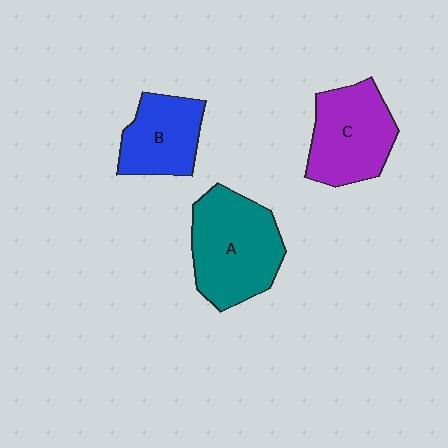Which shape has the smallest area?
Shape B (blue).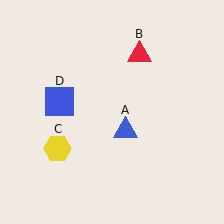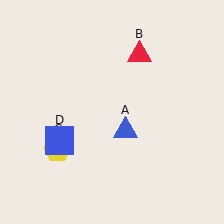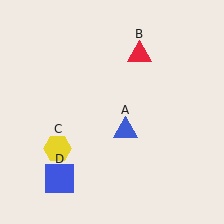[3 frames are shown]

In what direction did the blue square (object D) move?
The blue square (object D) moved down.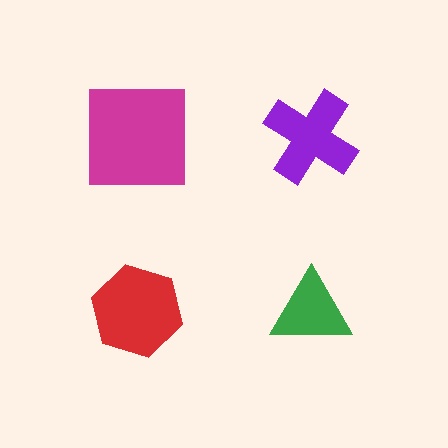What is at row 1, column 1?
A magenta square.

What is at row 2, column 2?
A green triangle.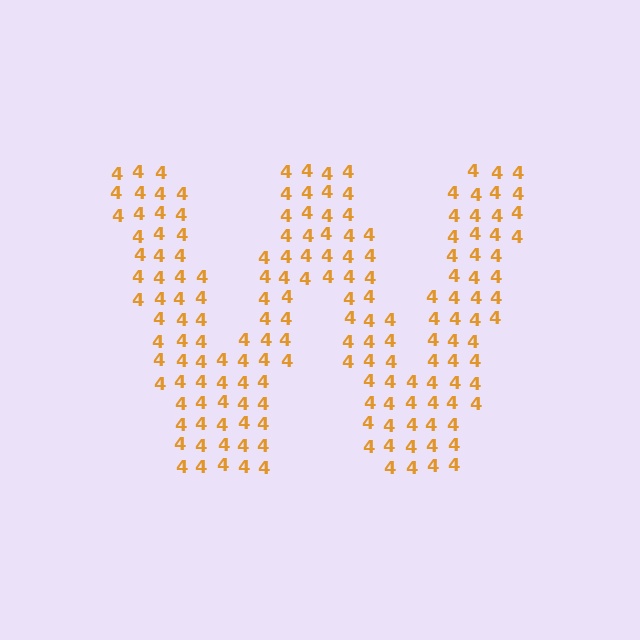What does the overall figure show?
The overall figure shows the letter W.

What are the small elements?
The small elements are digit 4's.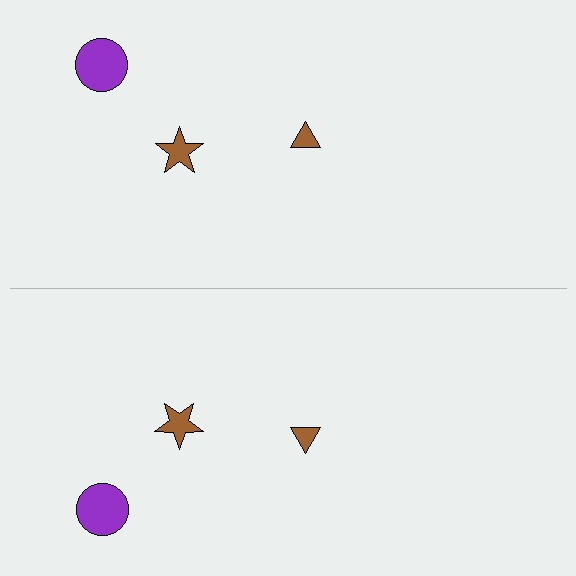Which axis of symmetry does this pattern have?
The pattern has a horizontal axis of symmetry running through the center of the image.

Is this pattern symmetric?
Yes, this pattern has bilateral (reflection) symmetry.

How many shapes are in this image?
There are 6 shapes in this image.